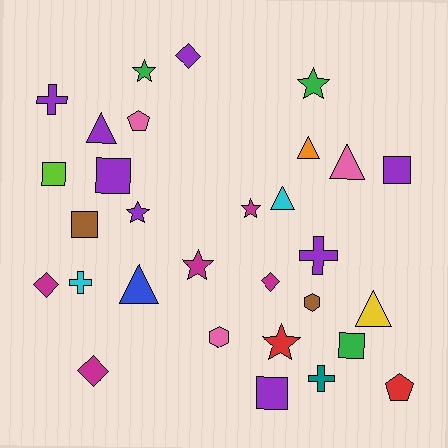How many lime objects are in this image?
There is 1 lime object.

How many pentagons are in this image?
There are 2 pentagons.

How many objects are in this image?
There are 30 objects.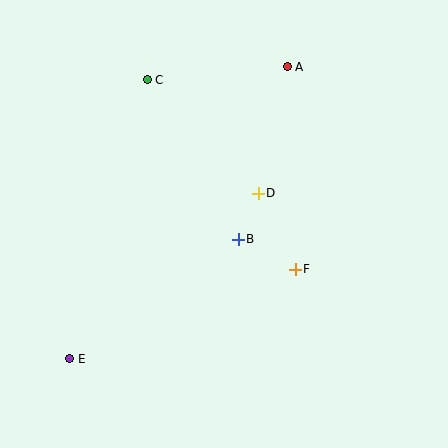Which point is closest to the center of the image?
Point B at (238, 239) is closest to the center.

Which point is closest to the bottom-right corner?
Point F is closest to the bottom-right corner.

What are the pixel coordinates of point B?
Point B is at (238, 239).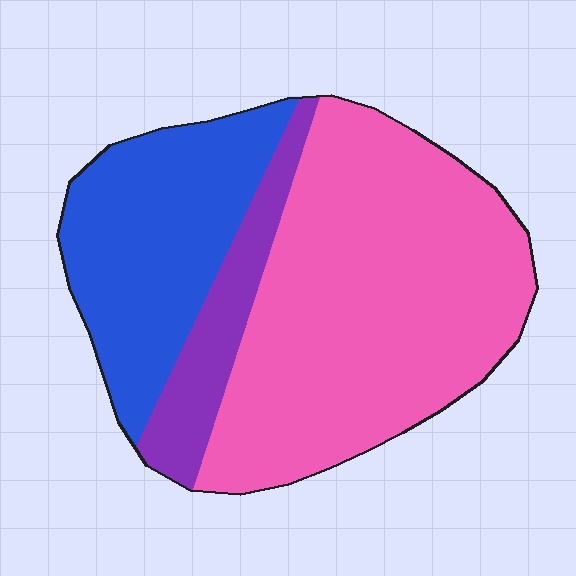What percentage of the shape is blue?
Blue covers roughly 30% of the shape.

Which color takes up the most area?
Pink, at roughly 60%.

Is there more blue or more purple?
Blue.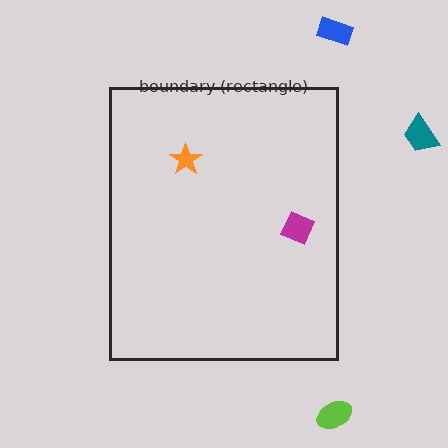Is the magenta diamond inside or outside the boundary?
Inside.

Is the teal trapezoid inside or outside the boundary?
Outside.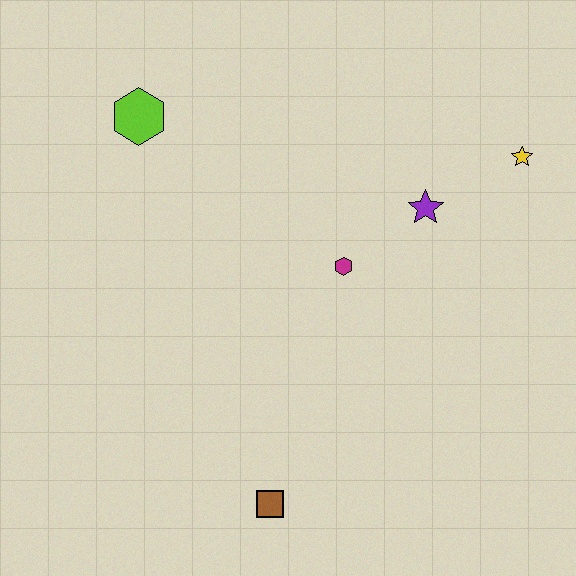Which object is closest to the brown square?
The magenta hexagon is closest to the brown square.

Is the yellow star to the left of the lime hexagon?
No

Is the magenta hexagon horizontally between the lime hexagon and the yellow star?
Yes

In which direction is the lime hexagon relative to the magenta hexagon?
The lime hexagon is to the left of the magenta hexagon.